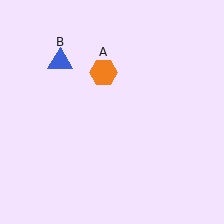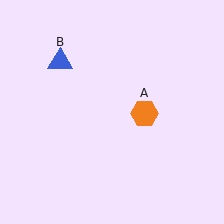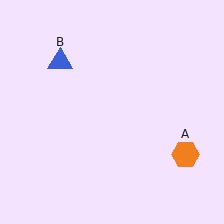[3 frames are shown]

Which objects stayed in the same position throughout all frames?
Blue triangle (object B) remained stationary.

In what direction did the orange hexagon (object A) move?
The orange hexagon (object A) moved down and to the right.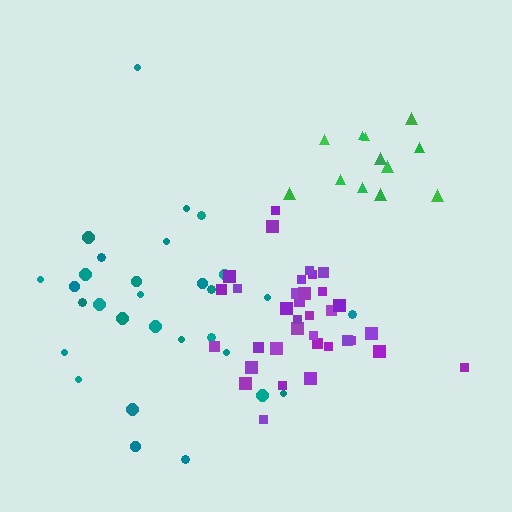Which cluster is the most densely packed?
Green.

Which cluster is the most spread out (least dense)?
Teal.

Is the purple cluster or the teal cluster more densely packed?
Purple.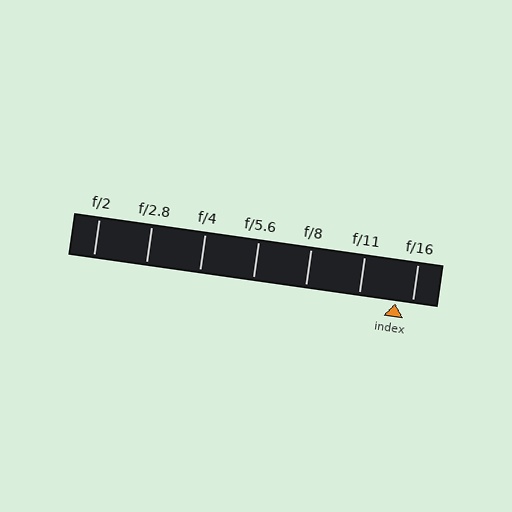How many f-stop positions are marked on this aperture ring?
There are 7 f-stop positions marked.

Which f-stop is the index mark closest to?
The index mark is closest to f/16.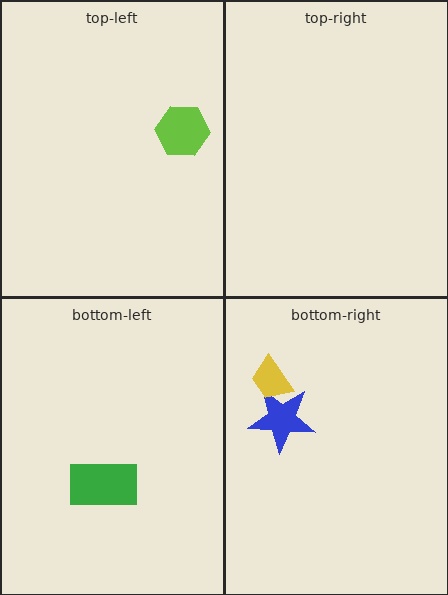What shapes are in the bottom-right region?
The blue star, the yellow trapezoid.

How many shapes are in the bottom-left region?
1.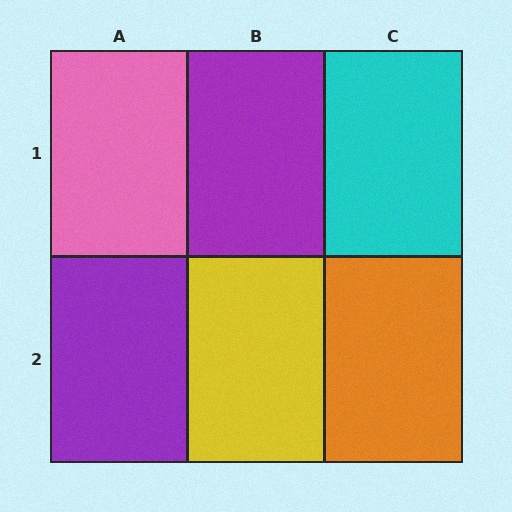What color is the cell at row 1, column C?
Cyan.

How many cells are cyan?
1 cell is cyan.